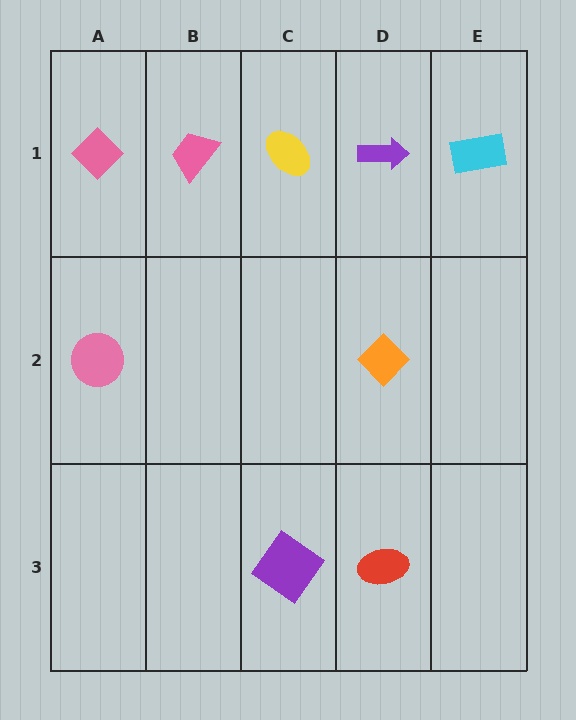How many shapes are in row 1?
5 shapes.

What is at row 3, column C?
A purple diamond.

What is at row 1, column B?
A pink trapezoid.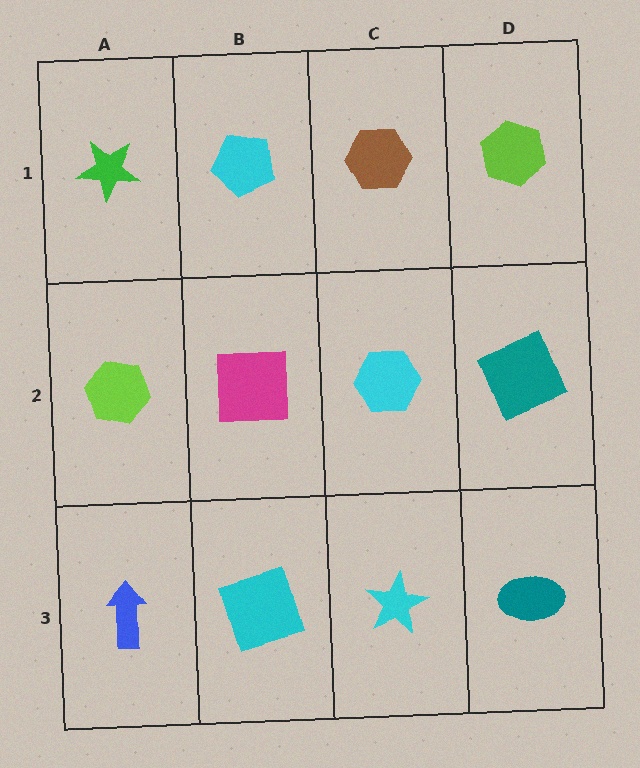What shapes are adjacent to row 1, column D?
A teal square (row 2, column D), a brown hexagon (row 1, column C).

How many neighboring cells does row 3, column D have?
2.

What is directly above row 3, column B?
A magenta square.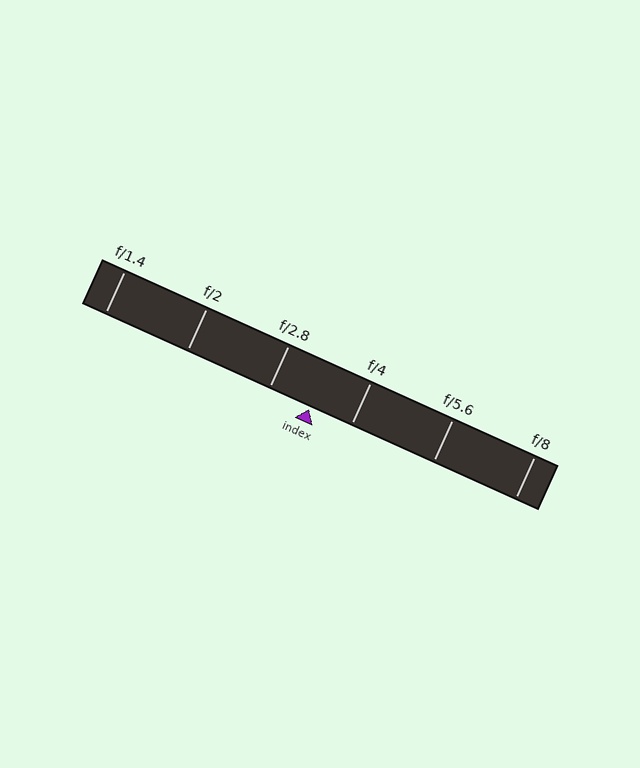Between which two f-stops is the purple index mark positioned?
The index mark is between f/2.8 and f/4.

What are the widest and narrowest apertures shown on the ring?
The widest aperture shown is f/1.4 and the narrowest is f/8.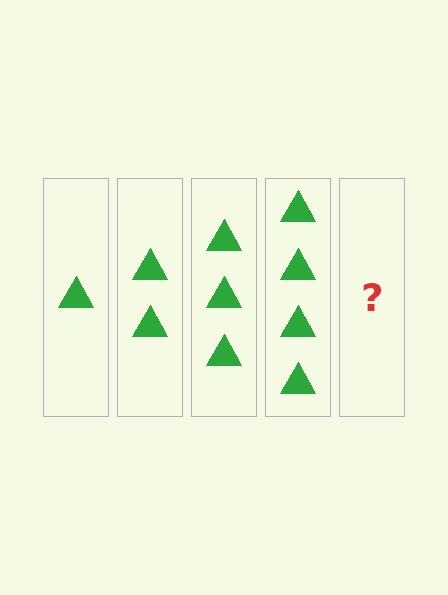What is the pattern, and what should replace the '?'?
The pattern is that each step adds one more triangle. The '?' should be 5 triangles.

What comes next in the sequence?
The next element should be 5 triangles.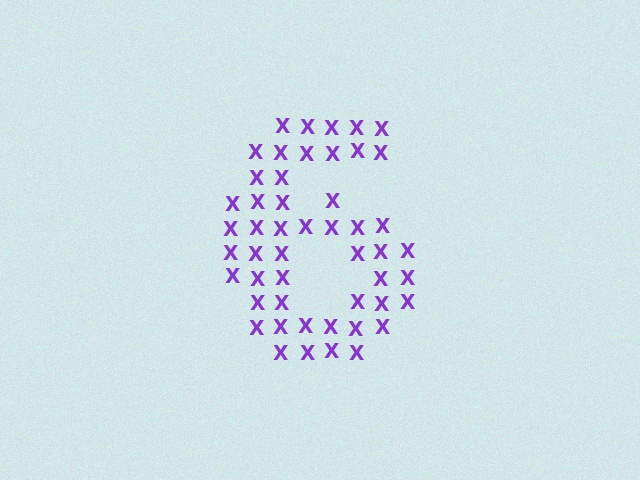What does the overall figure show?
The overall figure shows the digit 6.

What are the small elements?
The small elements are letter X's.